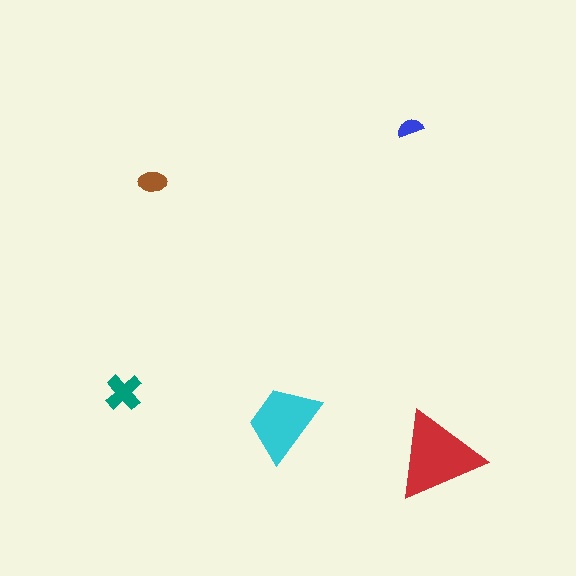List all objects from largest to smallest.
The red triangle, the cyan trapezoid, the teal cross, the brown ellipse, the blue semicircle.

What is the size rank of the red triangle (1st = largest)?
1st.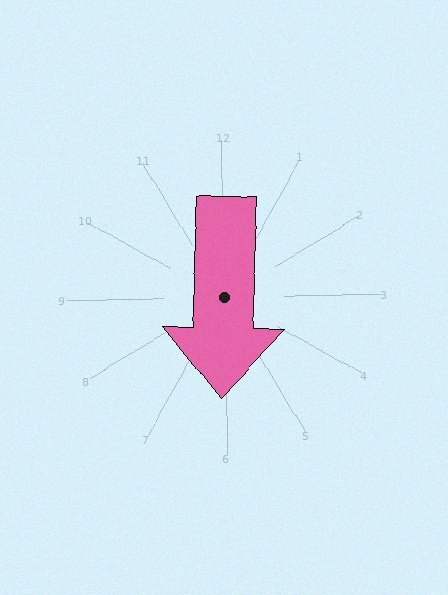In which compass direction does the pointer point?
South.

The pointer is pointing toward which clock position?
Roughly 6 o'clock.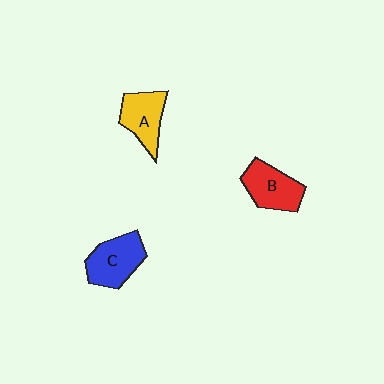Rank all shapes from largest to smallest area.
From largest to smallest: C (blue), B (red), A (yellow).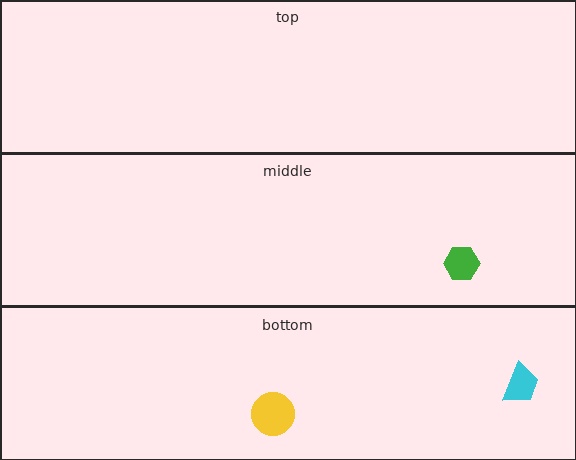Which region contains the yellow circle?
The bottom region.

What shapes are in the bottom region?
The cyan trapezoid, the yellow circle.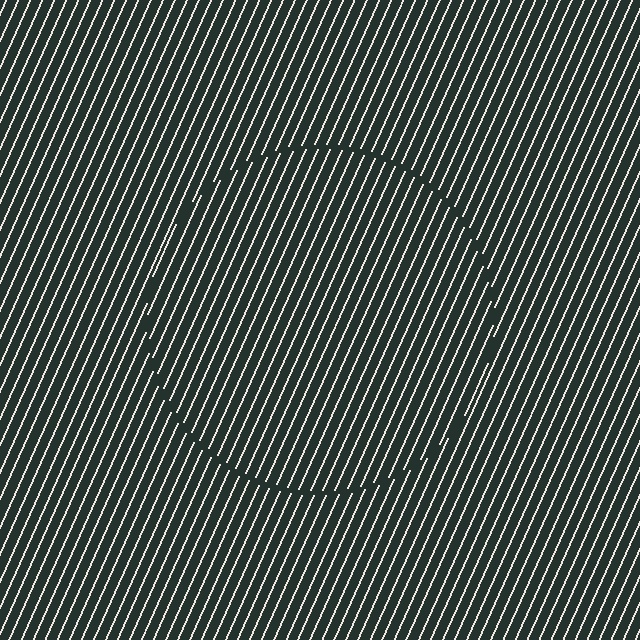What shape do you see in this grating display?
An illusory circle. The interior of the shape contains the same grating, shifted by half a period — the contour is defined by the phase discontinuity where line-ends from the inner and outer gratings abut.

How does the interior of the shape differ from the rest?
The interior of the shape contains the same grating, shifted by half a period — the contour is defined by the phase discontinuity where line-ends from the inner and outer gratings abut.